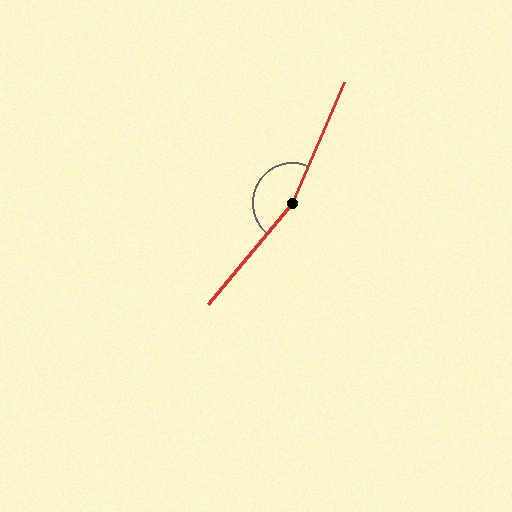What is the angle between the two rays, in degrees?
Approximately 163 degrees.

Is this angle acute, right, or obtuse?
It is obtuse.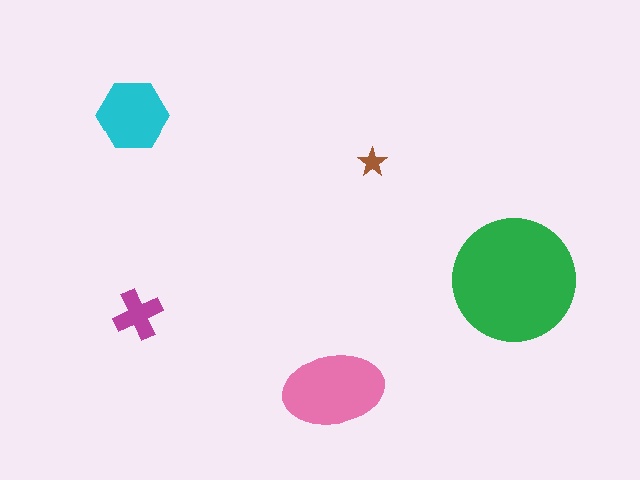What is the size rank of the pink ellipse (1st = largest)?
2nd.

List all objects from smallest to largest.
The brown star, the magenta cross, the cyan hexagon, the pink ellipse, the green circle.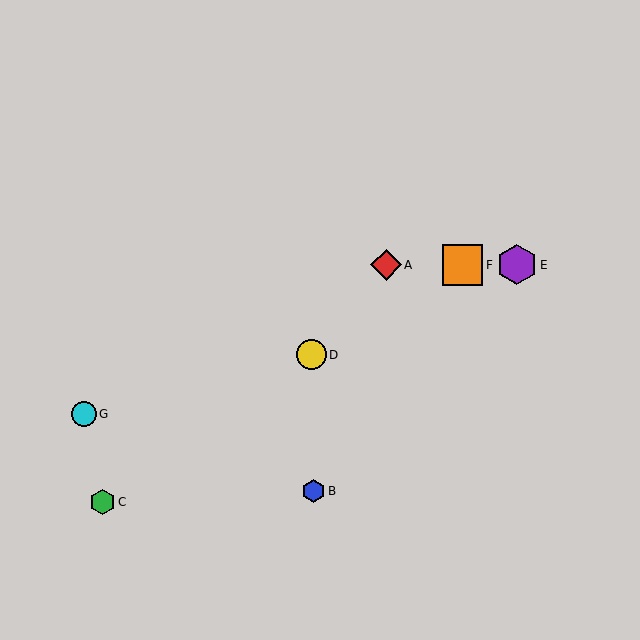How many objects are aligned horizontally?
3 objects (A, E, F) are aligned horizontally.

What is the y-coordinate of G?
Object G is at y≈414.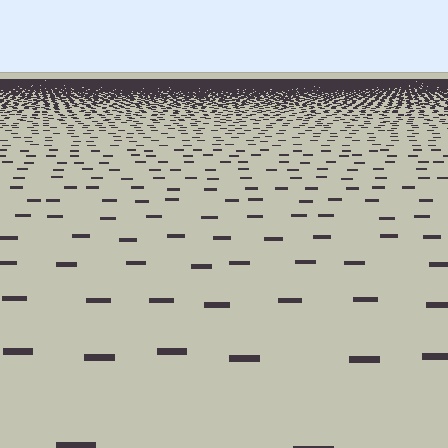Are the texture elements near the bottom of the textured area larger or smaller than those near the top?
Larger. Near the bottom, elements are closer to the viewer and appear at a bigger on-screen size.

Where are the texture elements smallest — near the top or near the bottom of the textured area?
Near the top.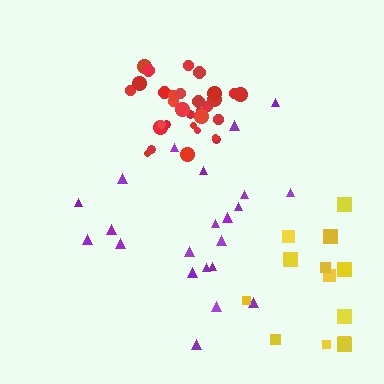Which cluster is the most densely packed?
Red.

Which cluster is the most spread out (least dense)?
Yellow.